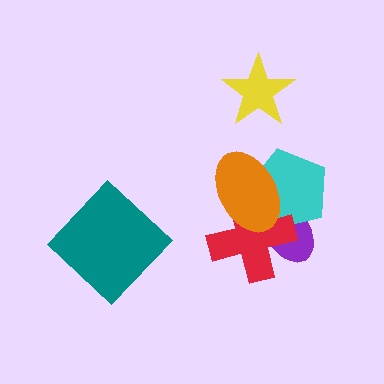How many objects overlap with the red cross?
3 objects overlap with the red cross.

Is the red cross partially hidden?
Yes, it is partially covered by another shape.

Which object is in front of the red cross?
The orange ellipse is in front of the red cross.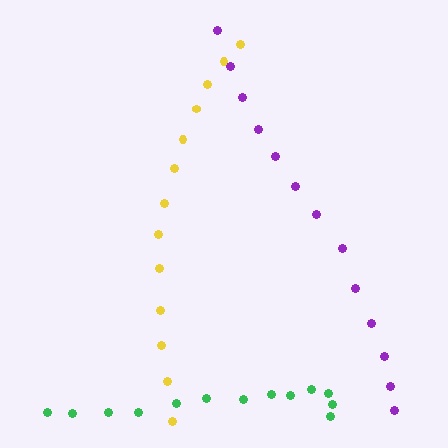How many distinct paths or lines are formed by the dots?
There are 3 distinct paths.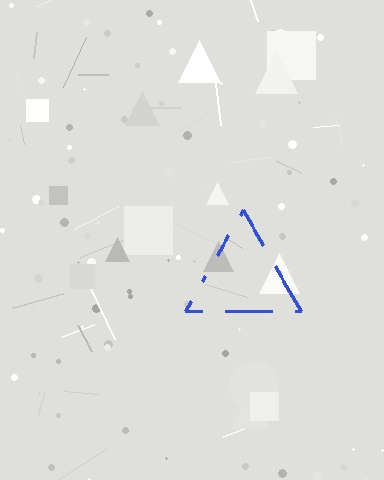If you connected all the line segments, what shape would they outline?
They would outline a triangle.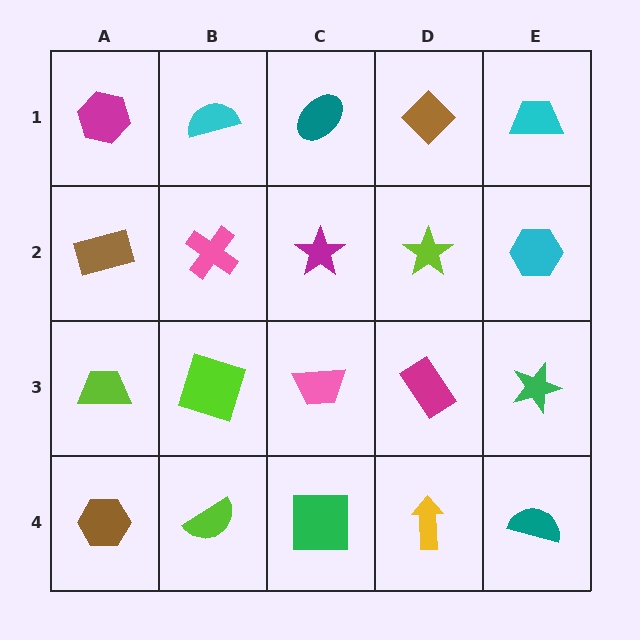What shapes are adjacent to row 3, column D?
A lime star (row 2, column D), a yellow arrow (row 4, column D), a pink trapezoid (row 3, column C), a green star (row 3, column E).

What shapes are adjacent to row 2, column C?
A teal ellipse (row 1, column C), a pink trapezoid (row 3, column C), a pink cross (row 2, column B), a lime star (row 2, column D).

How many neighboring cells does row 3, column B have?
4.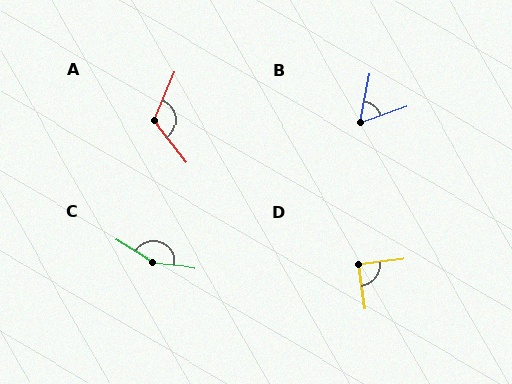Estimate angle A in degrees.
Approximately 119 degrees.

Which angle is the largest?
C, at approximately 154 degrees.